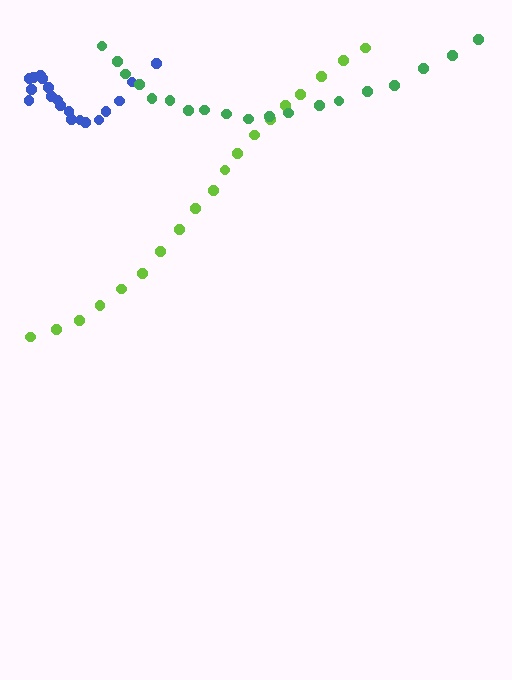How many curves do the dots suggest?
There are 3 distinct paths.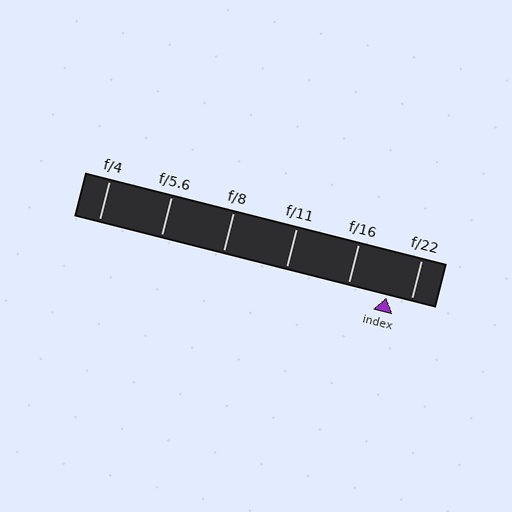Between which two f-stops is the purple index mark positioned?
The index mark is between f/16 and f/22.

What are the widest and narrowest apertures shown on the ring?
The widest aperture shown is f/4 and the narrowest is f/22.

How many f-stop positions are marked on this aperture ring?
There are 6 f-stop positions marked.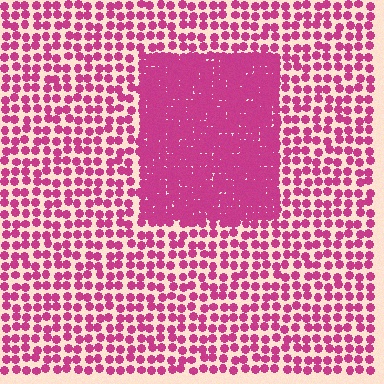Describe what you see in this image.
The image contains small magenta elements arranged at two different densities. A rectangle-shaped region is visible where the elements are more densely packed than the surrounding area.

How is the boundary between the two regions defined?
The boundary is defined by a change in element density (approximately 2.4x ratio). All elements are the same color, size, and shape.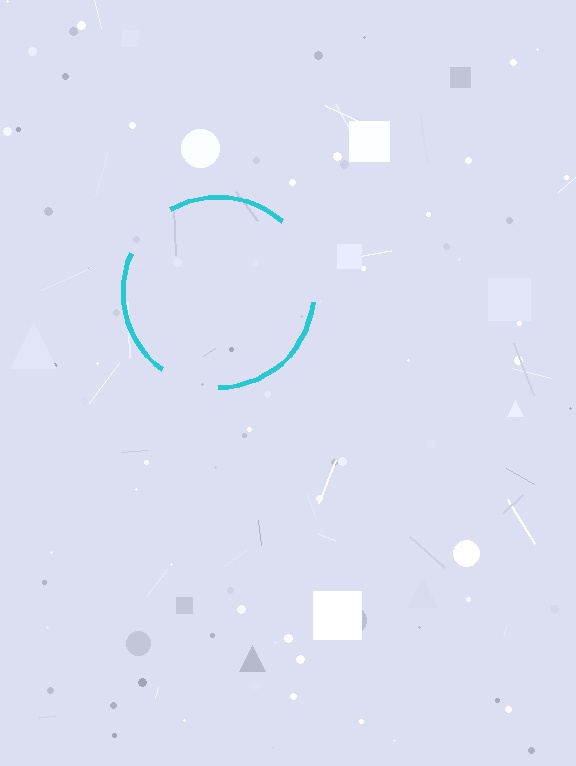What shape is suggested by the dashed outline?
The dashed outline suggests a circle.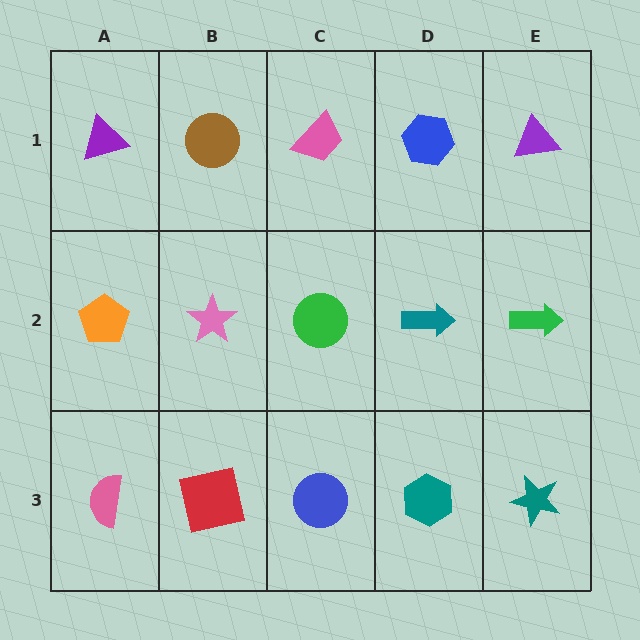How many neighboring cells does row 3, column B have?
3.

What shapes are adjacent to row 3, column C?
A green circle (row 2, column C), a red square (row 3, column B), a teal hexagon (row 3, column D).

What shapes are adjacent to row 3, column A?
An orange pentagon (row 2, column A), a red square (row 3, column B).